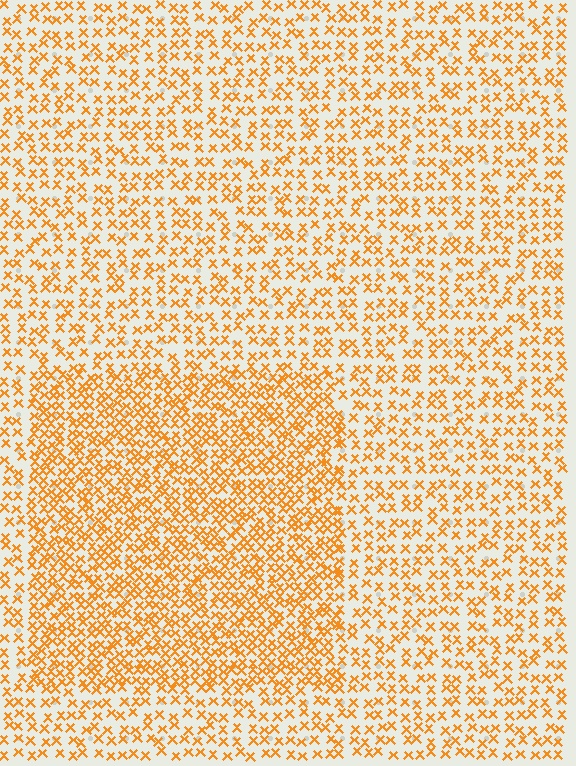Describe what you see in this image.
The image contains small orange elements arranged at two different densities. A rectangle-shaped region is visible where the elements are more densely packed than the surrounding area.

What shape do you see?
I see a rectangle.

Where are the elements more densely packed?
The elements are more densely packed inside the rectangle boundary.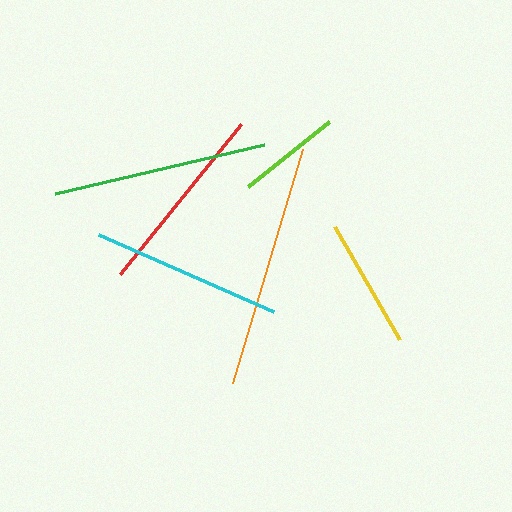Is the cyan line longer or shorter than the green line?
The green line is longer than the cyan line.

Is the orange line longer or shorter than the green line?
The orange line is longer than the green line.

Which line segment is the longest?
The orange line is the longest at approximately 244 pixels.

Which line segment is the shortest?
The lime line is the shortest at approximately 104 pixels.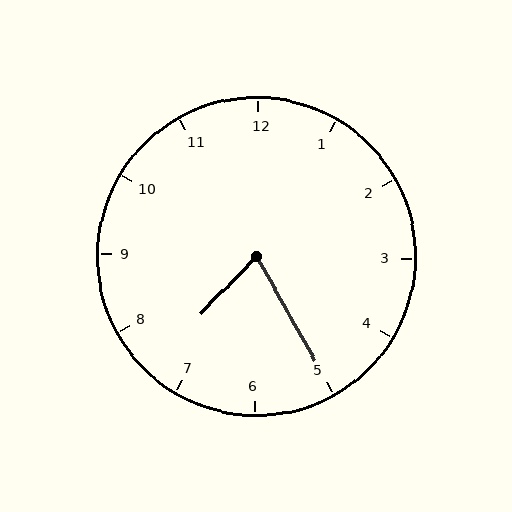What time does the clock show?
7:25.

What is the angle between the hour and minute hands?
Approximately 72 degrees.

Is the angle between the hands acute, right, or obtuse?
It is acute.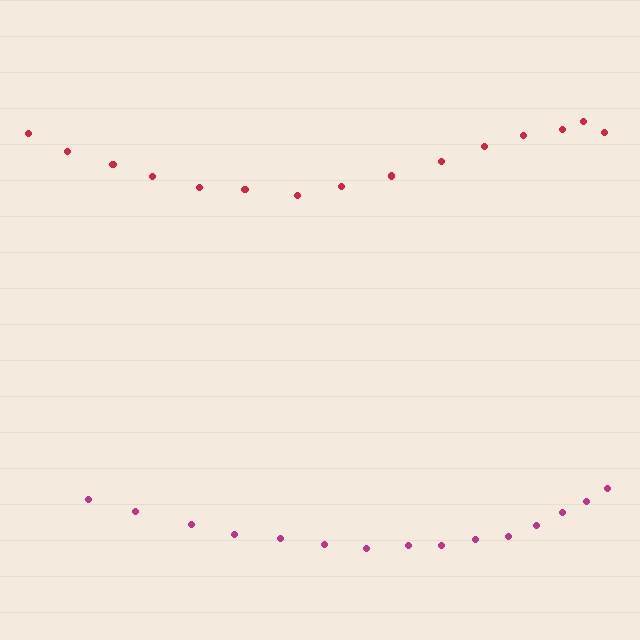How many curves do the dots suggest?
There are 2 distinct paths.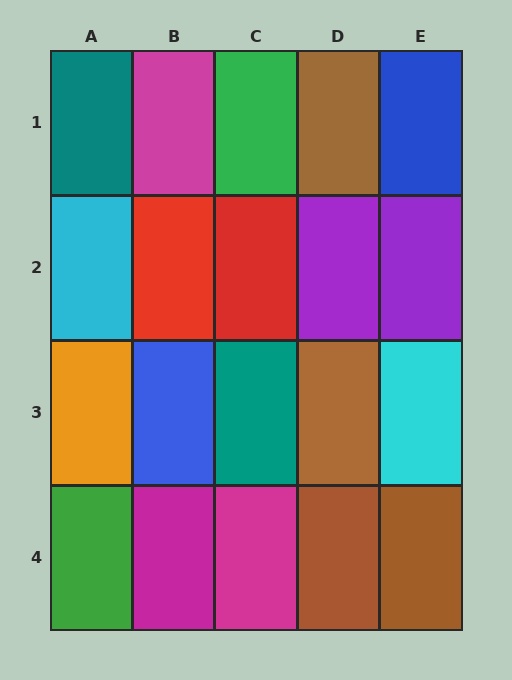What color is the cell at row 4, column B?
Magenta.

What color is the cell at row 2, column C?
Red.